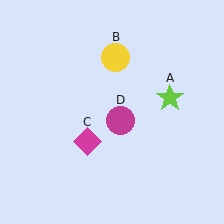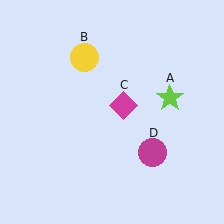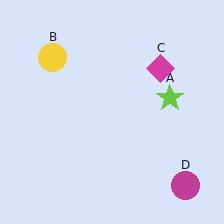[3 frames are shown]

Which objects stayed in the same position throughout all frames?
Lime star (object A) remained stationary.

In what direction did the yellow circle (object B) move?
The yellow circle (object B) moved left.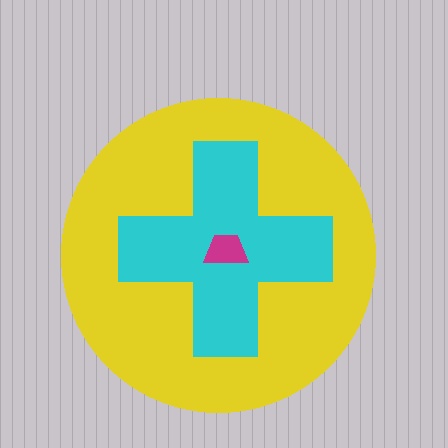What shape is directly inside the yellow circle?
The cyan cross.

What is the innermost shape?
The magenta trapezoid.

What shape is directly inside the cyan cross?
The magenta trapezoid.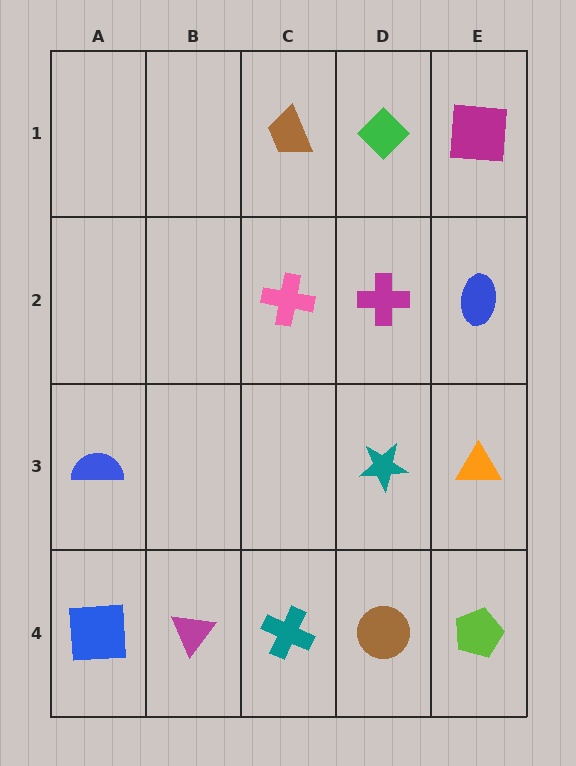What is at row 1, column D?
A green diamond.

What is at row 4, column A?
A blue square.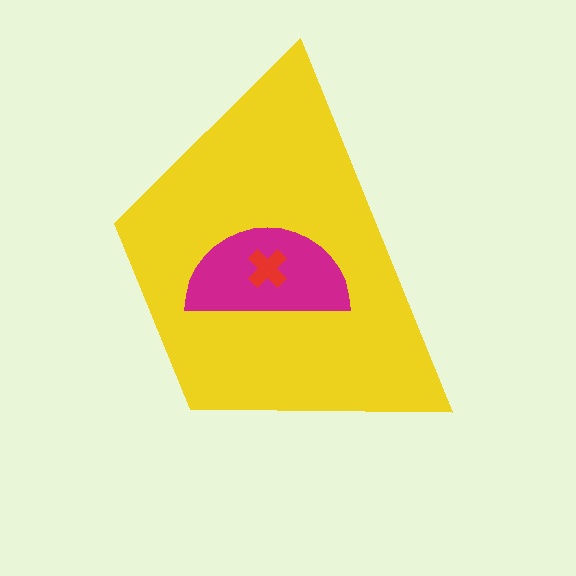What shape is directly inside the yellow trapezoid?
The magenta semicircle.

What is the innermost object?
The red cross.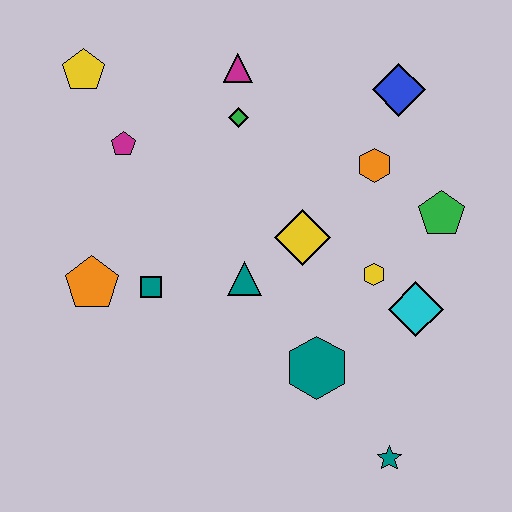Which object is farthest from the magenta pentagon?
The teal star is farthest from the magenta pentagon.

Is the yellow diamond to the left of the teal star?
Yes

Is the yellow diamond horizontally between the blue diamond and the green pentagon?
No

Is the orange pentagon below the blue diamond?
Yes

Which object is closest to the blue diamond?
The orange hexagon is closest to the blue diamond.